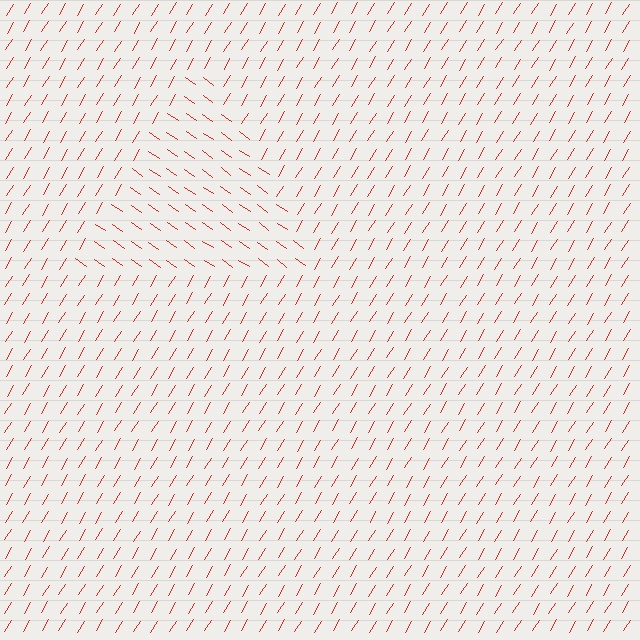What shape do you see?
I see a triangle.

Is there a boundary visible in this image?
Yes, there is a texture boundary formed by a change in line orientation.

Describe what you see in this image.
The image is filled with small red line segments. A triangle region in the image has lines oriented differently from the surrounding lines, creating a visible texture boundary.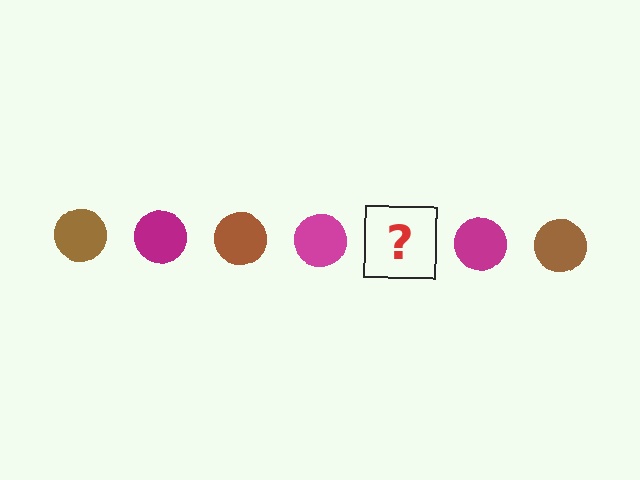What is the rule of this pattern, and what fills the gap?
The rule is that the pattern cycles through brown, magenta circles. The gap should be filled with a brown circle.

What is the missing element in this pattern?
The missing element is a brown circle.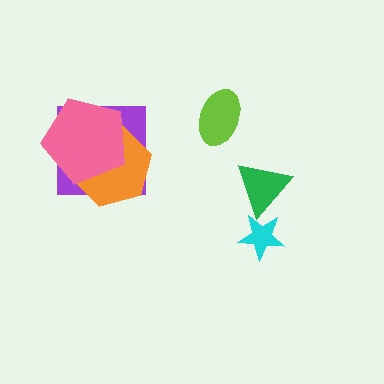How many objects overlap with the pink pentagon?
2 objects overlap with the pink pentagon.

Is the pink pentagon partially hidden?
No, no other shape covers it.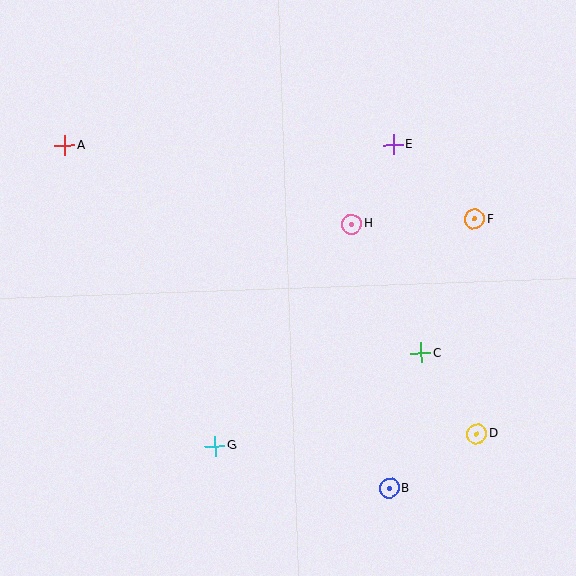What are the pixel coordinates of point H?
Point H is at (351, 224).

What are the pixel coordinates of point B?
Point B is at (390, 488).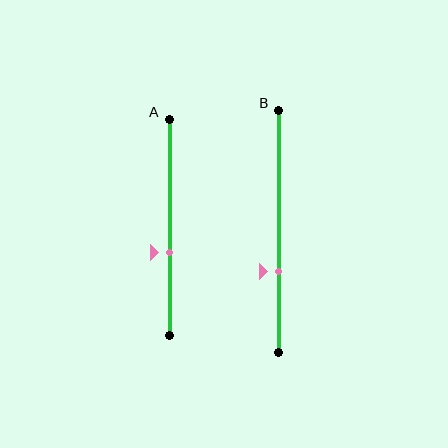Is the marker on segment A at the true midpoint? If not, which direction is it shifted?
No, the marker on segment A is shifted downward by about 12% of the segment length.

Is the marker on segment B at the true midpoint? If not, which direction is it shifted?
No, the marker on segment B is shifted downward by about 16% of the segment length.